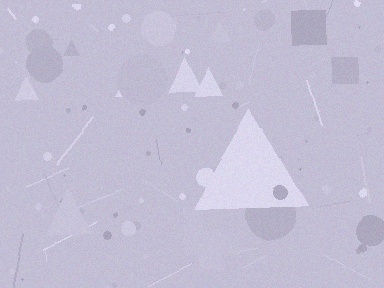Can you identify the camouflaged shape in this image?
The camouflaged shape is a triangle.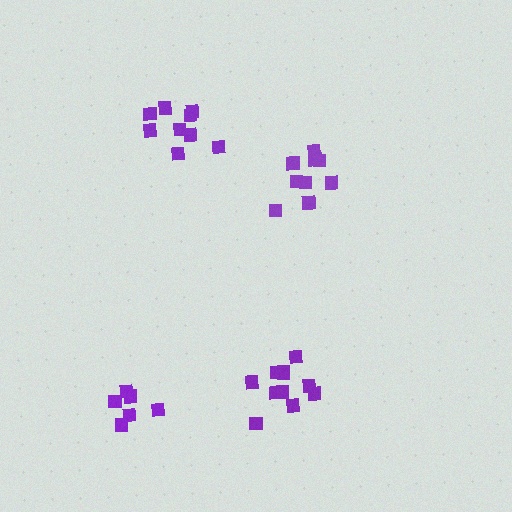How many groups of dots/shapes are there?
There are 4 groups.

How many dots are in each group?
Group 1: 9 dots, Group 2: 11 dots, Group 3: 6 dots, Group 4: 9 dots (35 total).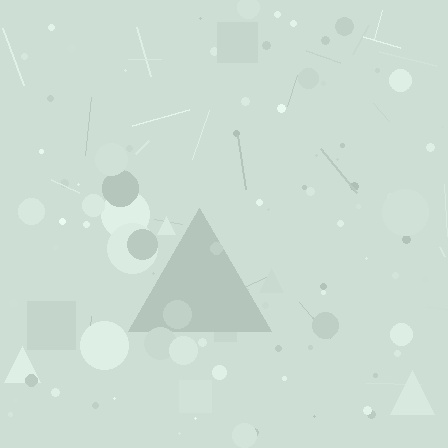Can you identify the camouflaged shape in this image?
The camouflaged shape is a triangle.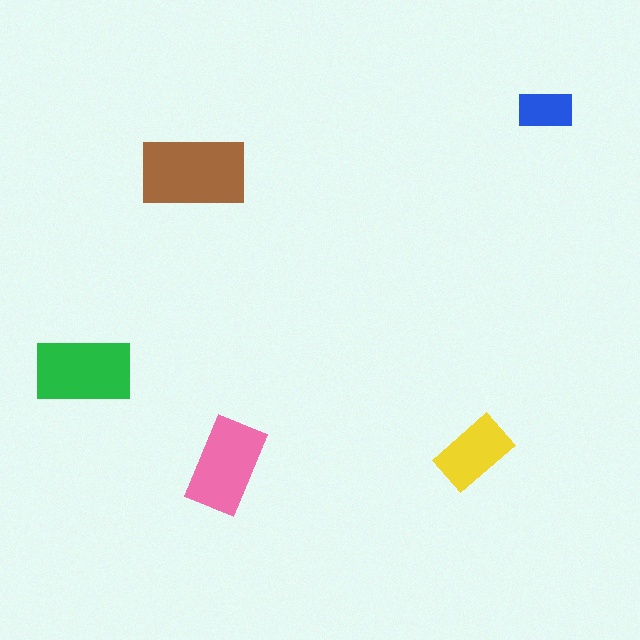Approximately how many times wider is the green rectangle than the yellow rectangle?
About 1.5 times wider.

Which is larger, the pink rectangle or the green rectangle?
The green one.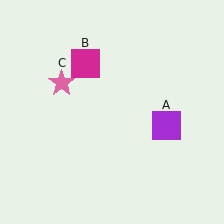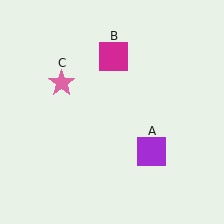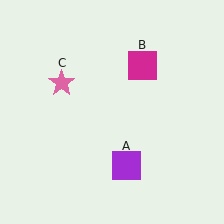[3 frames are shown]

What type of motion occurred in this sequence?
The purple square (object A), magenta square (object B) rotated clockwise around the center of the scene.